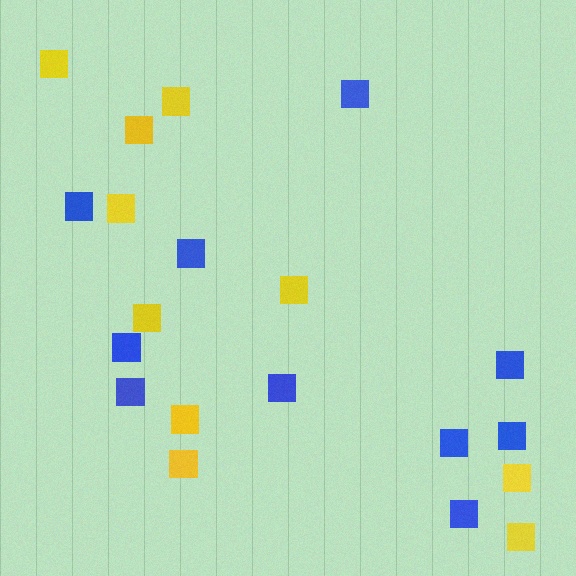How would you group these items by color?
There are 2 groups: one group of blue squares (10) and one group of yellow squares (10).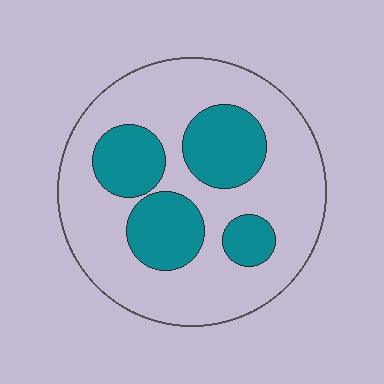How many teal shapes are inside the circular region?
4.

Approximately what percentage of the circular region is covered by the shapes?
Approximately 30%.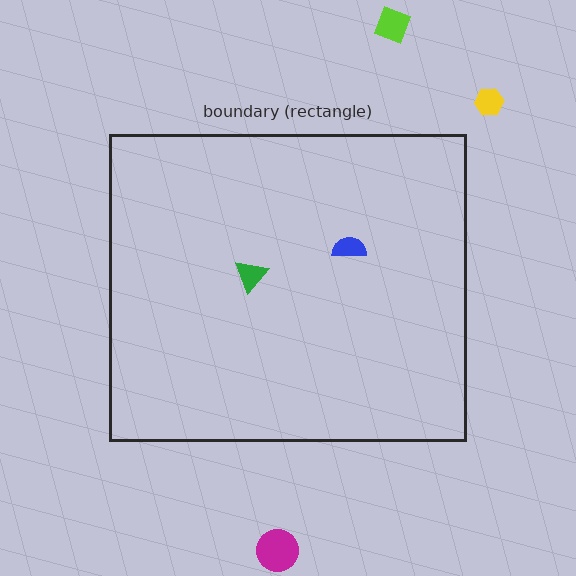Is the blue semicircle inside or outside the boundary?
Inside.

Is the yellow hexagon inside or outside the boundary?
Outside.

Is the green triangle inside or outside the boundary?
Inside.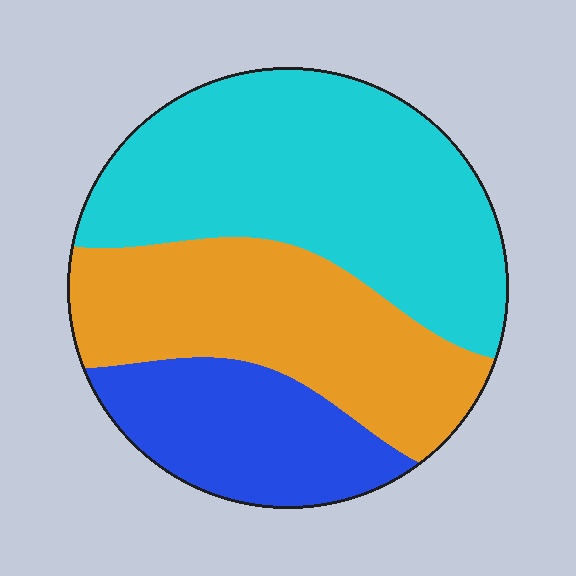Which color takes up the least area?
Blue, at roughly 20%.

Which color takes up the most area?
Cyan, at roughly 45%.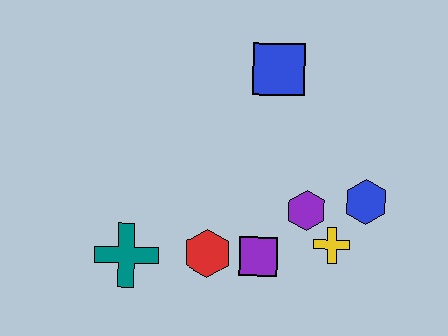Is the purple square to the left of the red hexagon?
No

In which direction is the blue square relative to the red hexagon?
The blue square is above the red hexagon.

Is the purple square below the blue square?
Yes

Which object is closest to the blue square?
The purple hexagon is closest to the blue square.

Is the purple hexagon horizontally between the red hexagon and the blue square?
No